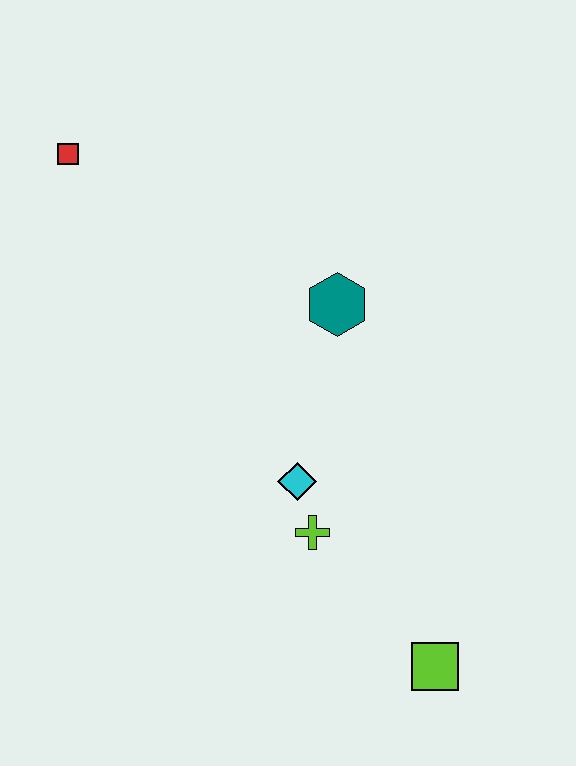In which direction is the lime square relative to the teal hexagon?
The lime square is below the teal hexagon.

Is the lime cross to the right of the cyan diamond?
Yes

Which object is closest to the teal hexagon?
The cyan diamond is closest to the teal hexagon.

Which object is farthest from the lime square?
The red square is farthest from the lime square.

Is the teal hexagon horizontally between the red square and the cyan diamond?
No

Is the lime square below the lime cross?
Yes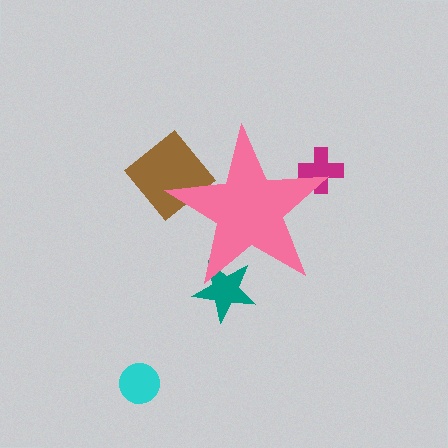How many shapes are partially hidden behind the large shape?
3 shapes are partially hidden.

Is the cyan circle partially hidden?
No, the cyan circle is fully visible.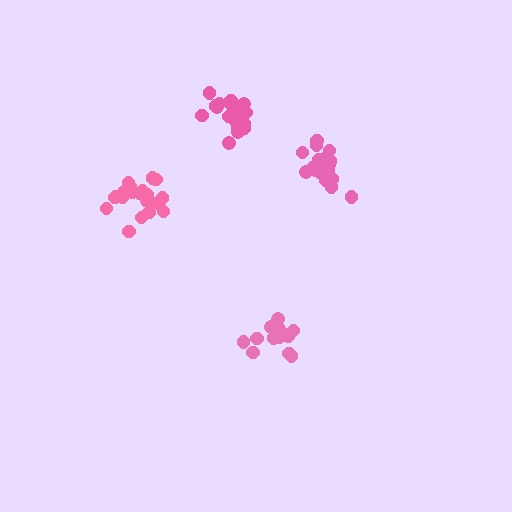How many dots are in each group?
Group 1: 20 dots, Group 2: 20 dots, Group 3: 20 dots, Group 4: 17 dots (77 total).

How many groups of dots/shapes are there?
There are 4 groups.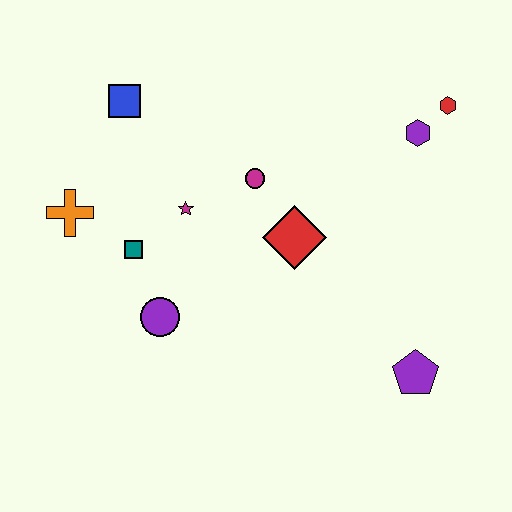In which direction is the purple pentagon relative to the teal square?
The purple pentagon is to the right of the teal square.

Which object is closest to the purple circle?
The teal square is closest to the purple circle.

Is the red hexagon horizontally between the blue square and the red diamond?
No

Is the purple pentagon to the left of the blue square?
No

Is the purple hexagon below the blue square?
Yes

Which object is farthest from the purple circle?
The red hexagon is farthest from the purple circle.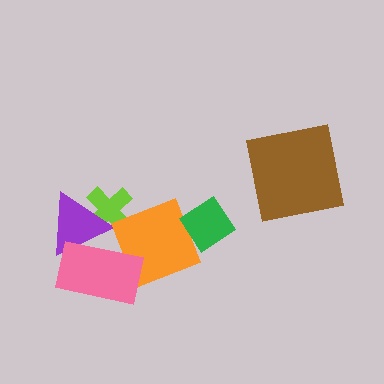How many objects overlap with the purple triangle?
2 objects overlap with the purple triangle.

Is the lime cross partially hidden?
Yes, it is partially covered by another shape.